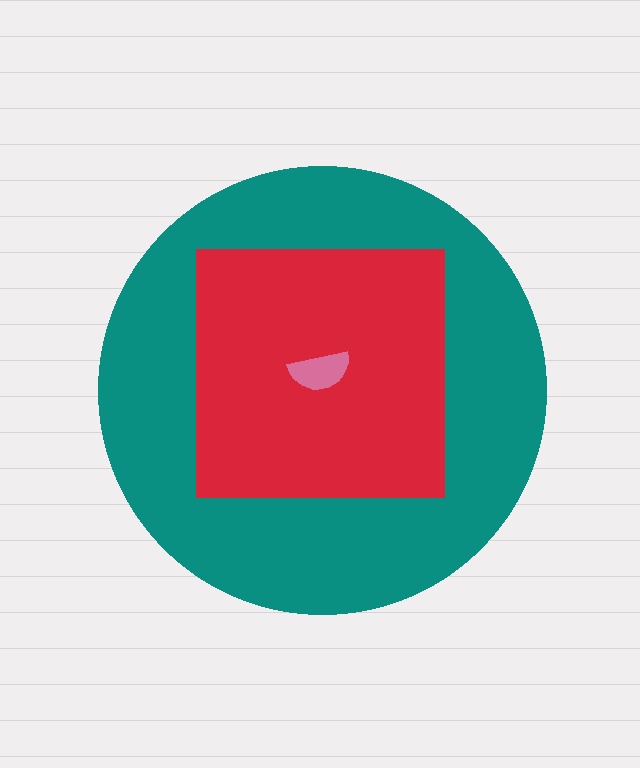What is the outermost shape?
The teal circle.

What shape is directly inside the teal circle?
The red square.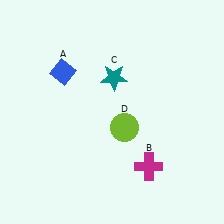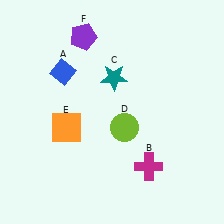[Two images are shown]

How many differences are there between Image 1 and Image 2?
There are 2 differences between the two images.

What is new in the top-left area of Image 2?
A purple pentagon (F) was added in the top-left area of Image 2.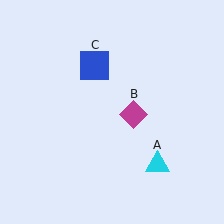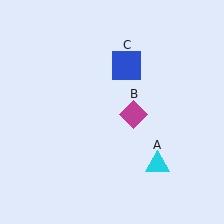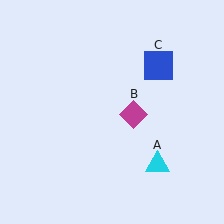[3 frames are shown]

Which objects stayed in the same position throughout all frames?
Cyan triangle (object A) and magenta diamond (object B) remained stationary.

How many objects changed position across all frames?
1 object changed position: blue square (object C).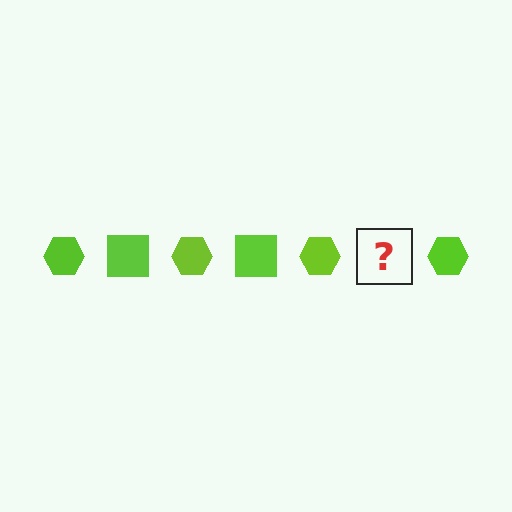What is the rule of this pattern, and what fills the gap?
The rule is that the pattern cycles through hexagon, square shapes in lime. The gap should be filled with a lime square.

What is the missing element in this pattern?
The missing element is a lime square.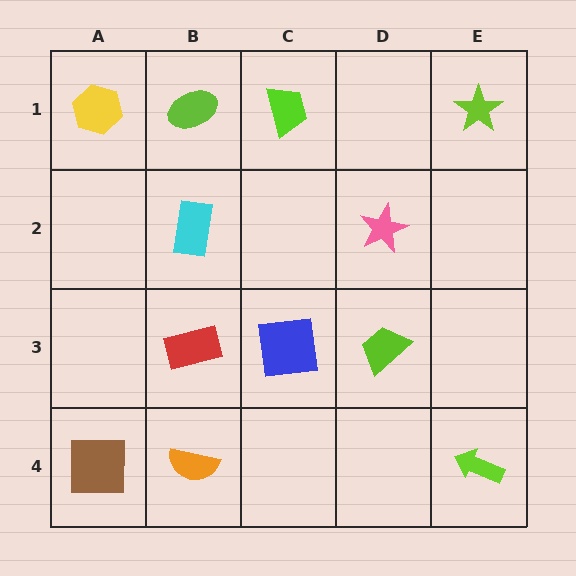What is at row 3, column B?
A red rectangle.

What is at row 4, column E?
A lime arrow.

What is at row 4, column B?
An orange semicircle.